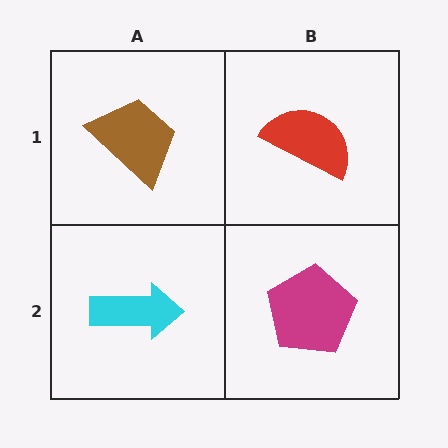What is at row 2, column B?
A magenta pentagon.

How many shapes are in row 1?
2 shapes.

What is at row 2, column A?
A cyan arrow.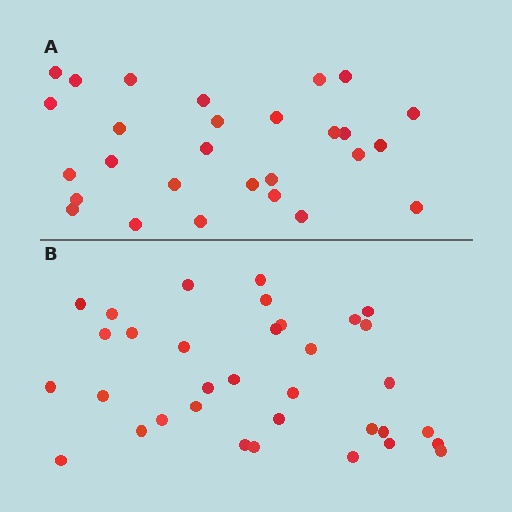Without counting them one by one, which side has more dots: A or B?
Region B (the bottom region) has more dots.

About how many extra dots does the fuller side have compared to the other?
Region B has about 6 more dots than region A.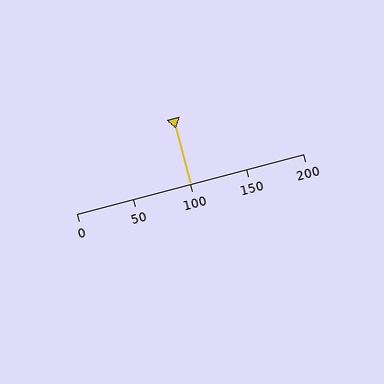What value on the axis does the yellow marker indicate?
The marker indicates approximately 100.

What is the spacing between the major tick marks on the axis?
The major ticks are spaced 50 apart.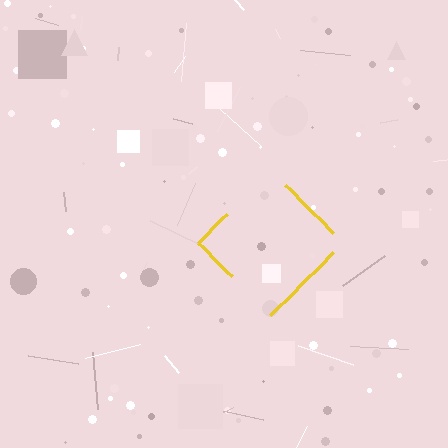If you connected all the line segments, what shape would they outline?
They would outline a diamond.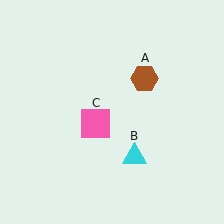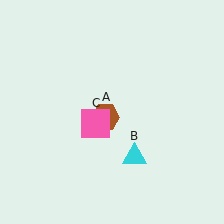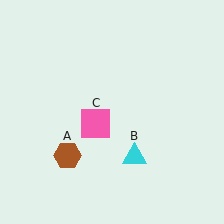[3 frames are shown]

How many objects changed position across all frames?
1 object changed position: brown hexagon (object A).